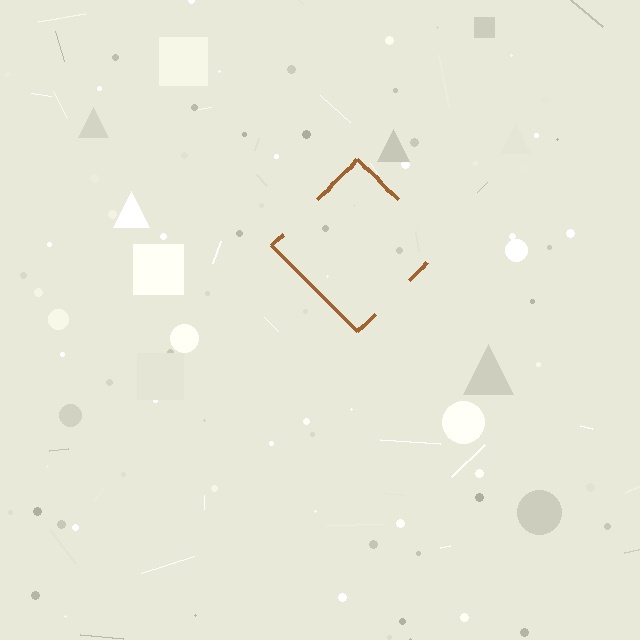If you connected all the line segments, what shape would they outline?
They would outline a diamond.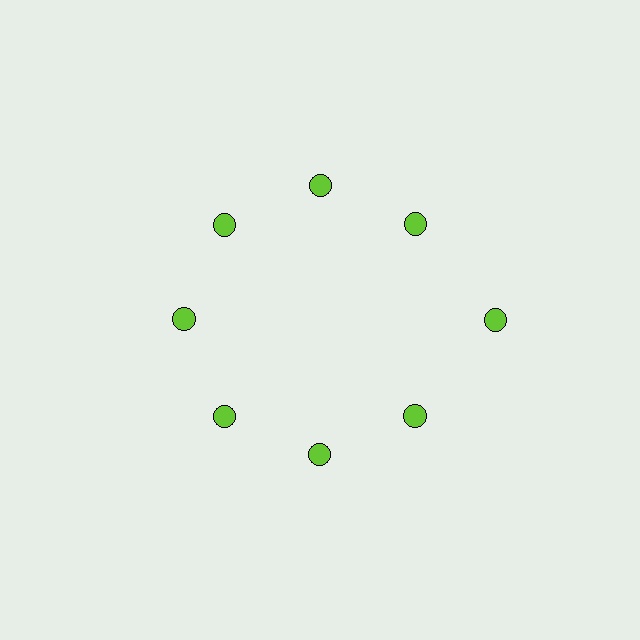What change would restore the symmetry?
The symmetry would be restored by moving it inward, back onto the ring so that all 8 circles sit at equal angles and equal distance from the center.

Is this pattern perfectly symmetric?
No. The 8 lime circles are arranged in a ring, but one element near the 3 o'clock position is pushed outward from the center, breaking the 8-fold rotational symmetry.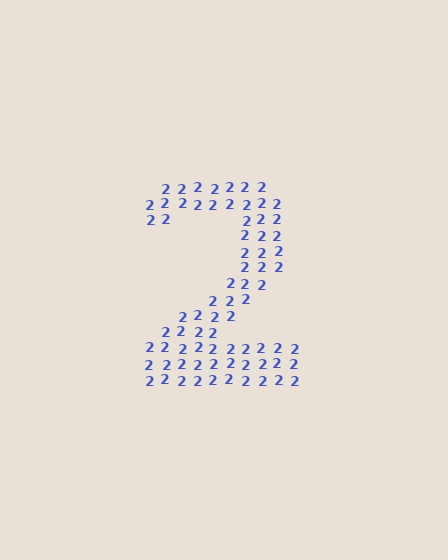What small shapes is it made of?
It is made of small digit 2's.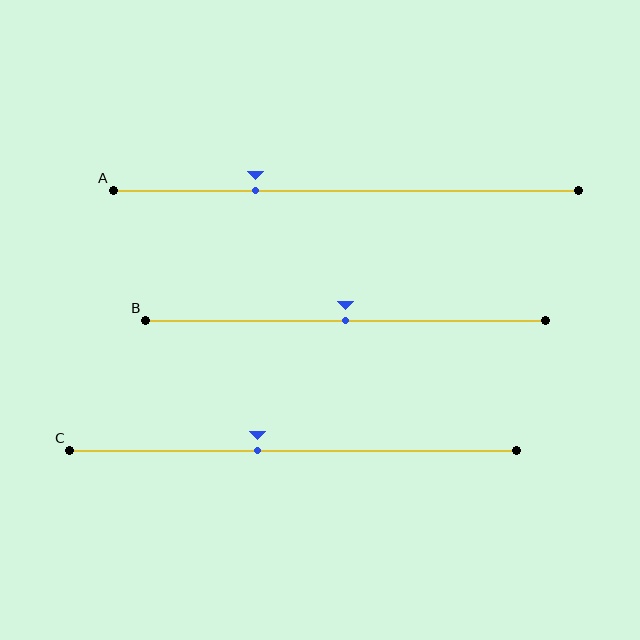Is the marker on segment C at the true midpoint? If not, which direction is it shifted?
No, the marker on segment C is shifted to the left by about 8% of the segment length.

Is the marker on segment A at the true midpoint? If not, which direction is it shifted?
No, the marker on segment A is shifted to the left by about 20% of the segment length.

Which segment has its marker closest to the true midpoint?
Segment B has its marker closest to the true midpoint.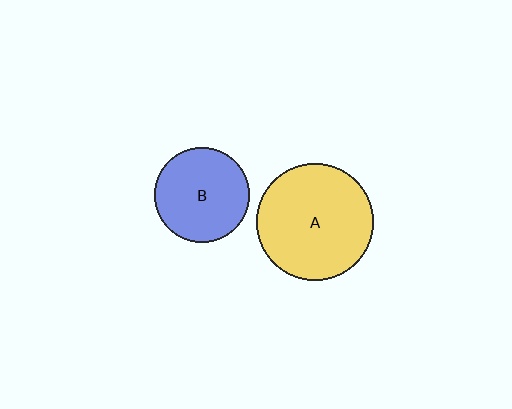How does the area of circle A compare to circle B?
Approximately 1.5 times.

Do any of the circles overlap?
No, none of the circles overlap.